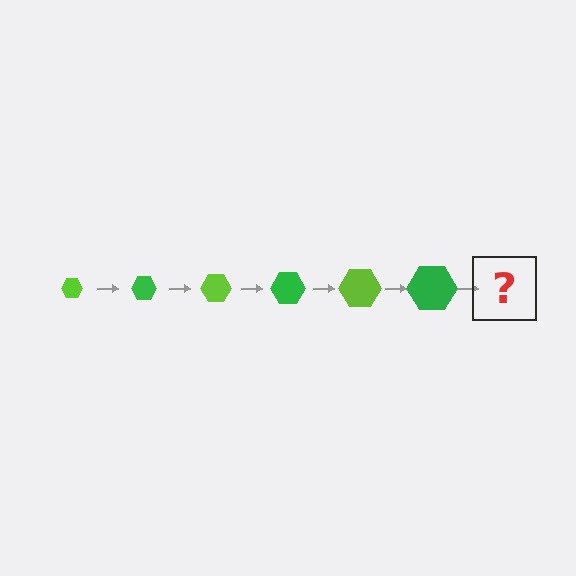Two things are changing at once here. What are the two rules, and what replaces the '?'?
The two rules are that the hexagon grows larger each step and the color cycles through lime and green. The '?' should be a lime hexagon, larger than the previous one.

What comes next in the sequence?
The next element should be a lime hexagon, larger than the previous one.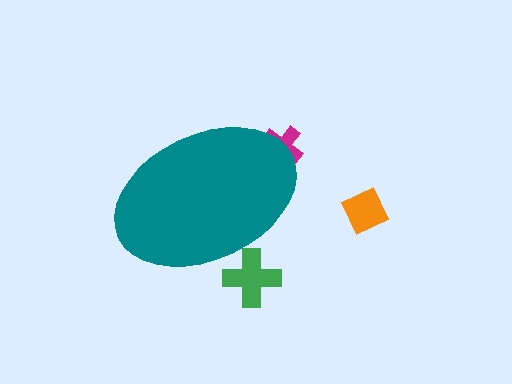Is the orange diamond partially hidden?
No, the orange diamond is fully visible.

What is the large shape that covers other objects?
A teal ellipse.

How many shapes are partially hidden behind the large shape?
2 shapes are partially hidden.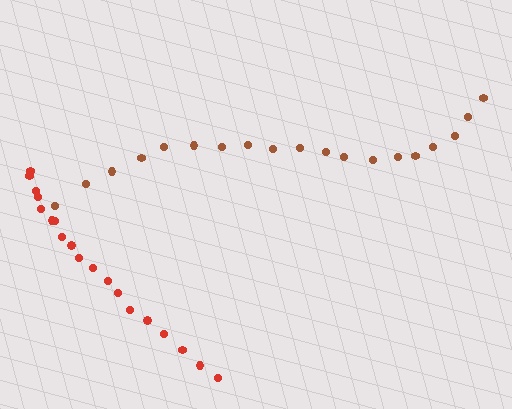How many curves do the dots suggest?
There are 2 distinct paths.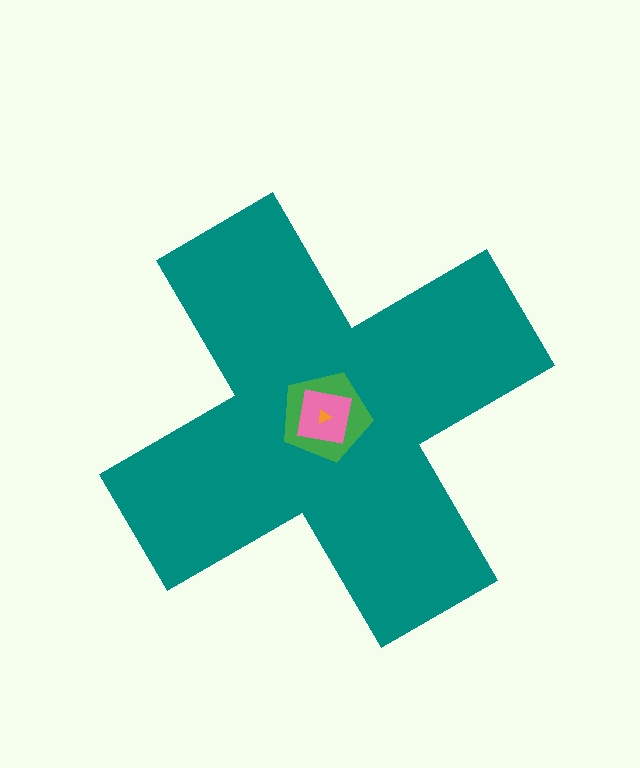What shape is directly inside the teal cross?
The green pentagon.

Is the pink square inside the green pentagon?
Yes.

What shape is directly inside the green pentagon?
The pink square.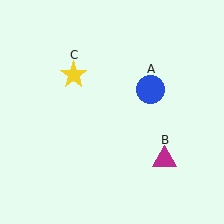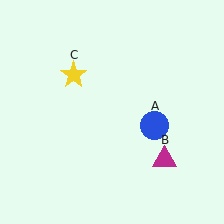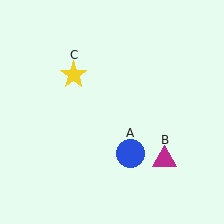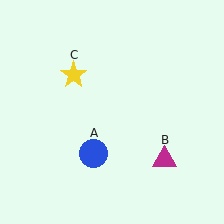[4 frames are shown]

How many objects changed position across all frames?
1 object changed position: blue circle (object A).